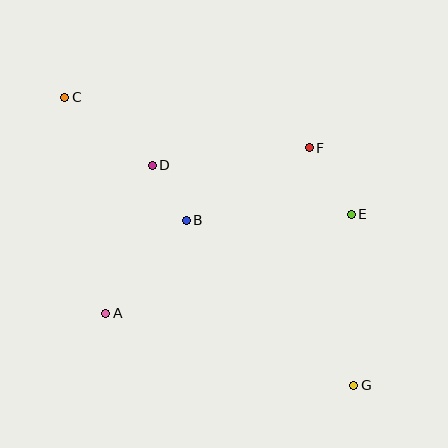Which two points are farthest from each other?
Points C and G are farthest from each other.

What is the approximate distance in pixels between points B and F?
The distance between B and F is approximately 143 pixels.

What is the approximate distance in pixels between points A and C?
The distance between A and C is approximately 220 pixels.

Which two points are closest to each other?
Points B and D are closest to each other.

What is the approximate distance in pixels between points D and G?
The distance between D and G is approximately 298 pixels.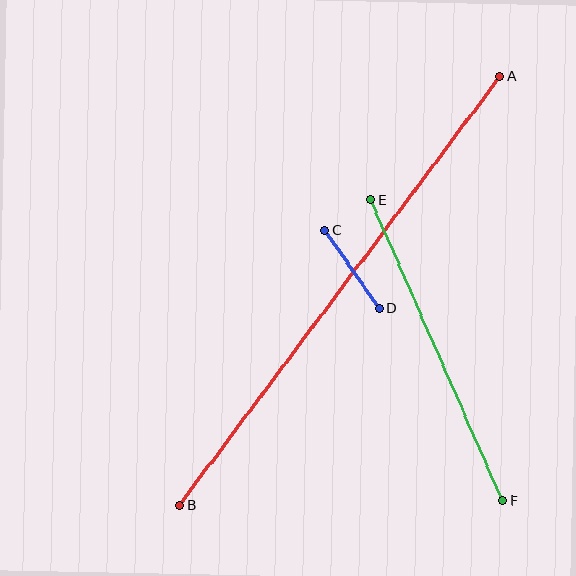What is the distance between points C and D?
The distance is approximately 95 pixels.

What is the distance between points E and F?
The distance is approximately 329 pixels.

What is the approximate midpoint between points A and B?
The midpoint is at approximately (340, 291) pixels.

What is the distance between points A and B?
The distance is approximately 535 pixels.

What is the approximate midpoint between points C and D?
The midpoint is at approximately (352, 269) pixels.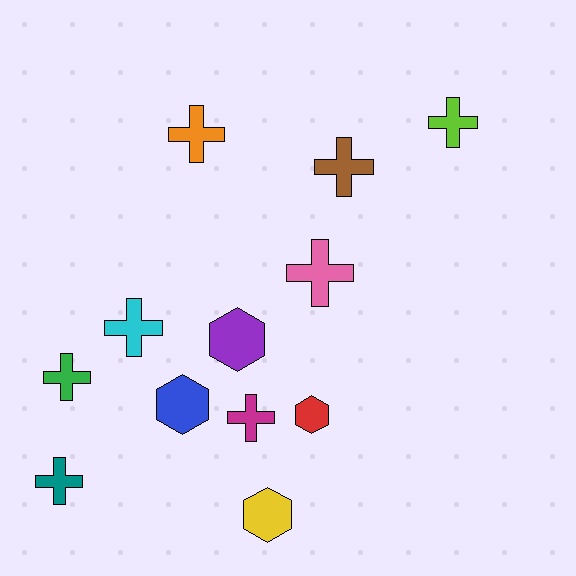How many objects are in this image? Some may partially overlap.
There are 12 objects.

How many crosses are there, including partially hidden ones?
There are 8 crosses.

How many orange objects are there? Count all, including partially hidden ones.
There is 1 orange object.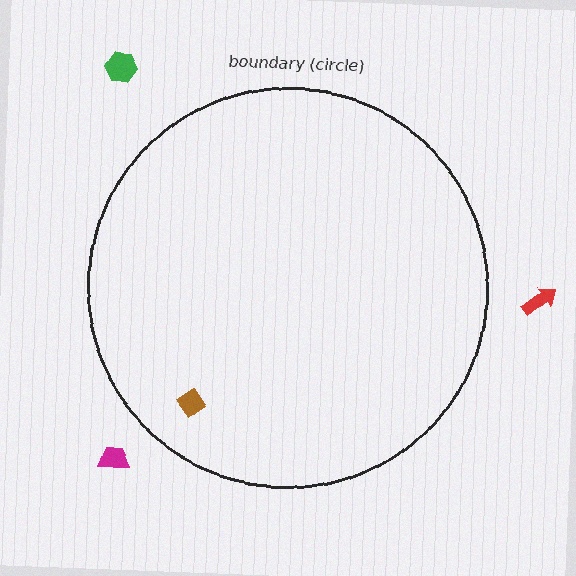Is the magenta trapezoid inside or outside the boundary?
Outside.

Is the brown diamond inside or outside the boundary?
Inside.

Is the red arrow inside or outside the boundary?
Outside.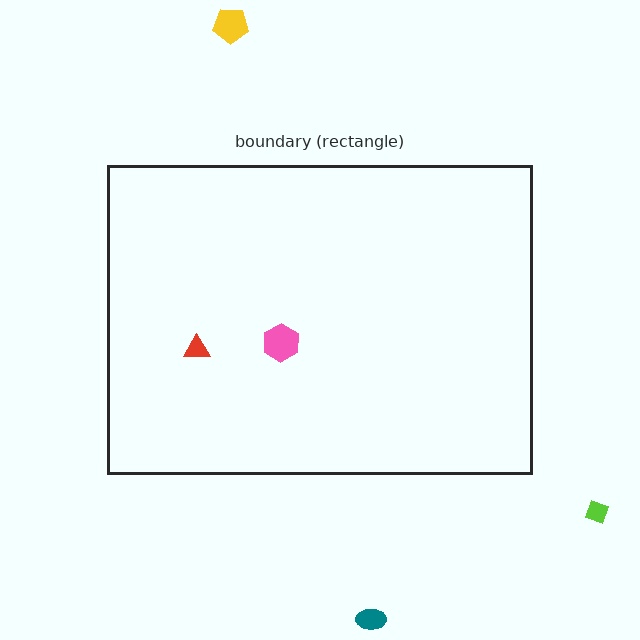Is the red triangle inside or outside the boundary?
Inside.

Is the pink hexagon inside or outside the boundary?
Inside.